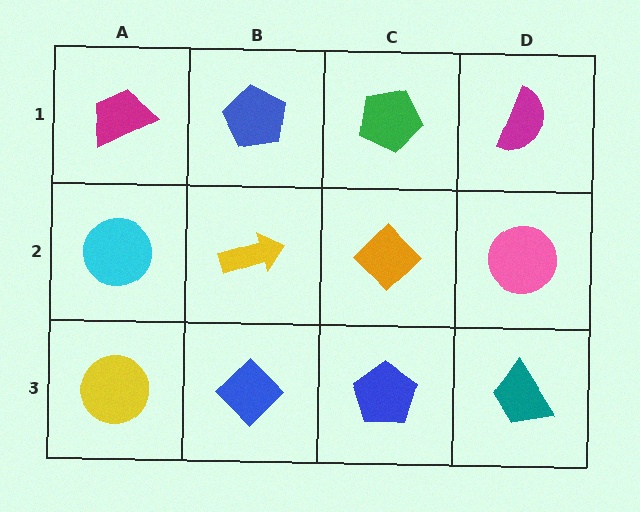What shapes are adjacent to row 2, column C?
A green pentagon (row 1, column C), a blue pentagon (row 3, column C), a yellow arrow (row 2, column B), a pink circle (row 2, column D).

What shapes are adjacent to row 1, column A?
A cyan circle (row 2, column A), a blue pentagon (row 1, column B).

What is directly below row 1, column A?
A cyan circle.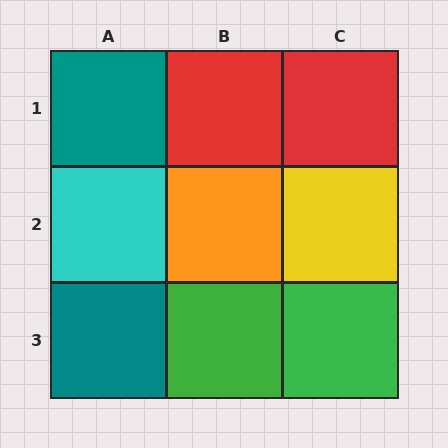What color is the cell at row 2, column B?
Orange.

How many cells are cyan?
1 cell is cyan.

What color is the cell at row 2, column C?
Yellow.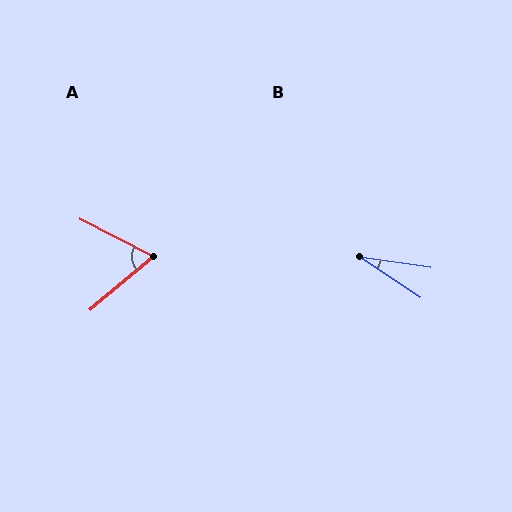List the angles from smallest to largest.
B (25°), A (68°).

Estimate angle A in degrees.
Approximately 68 degrees.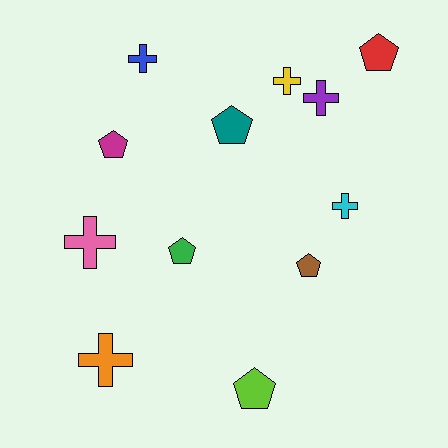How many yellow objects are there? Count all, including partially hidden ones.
There is 1 yellow object.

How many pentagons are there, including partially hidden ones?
There are 6 pentagons.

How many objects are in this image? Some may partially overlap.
There are 12 objects.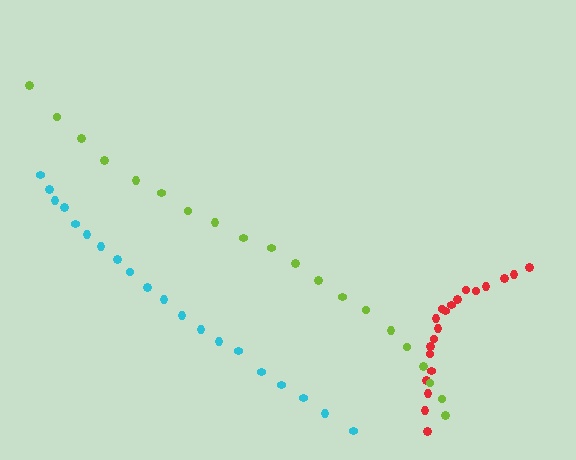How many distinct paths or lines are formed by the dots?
There are 3 distinct paths.